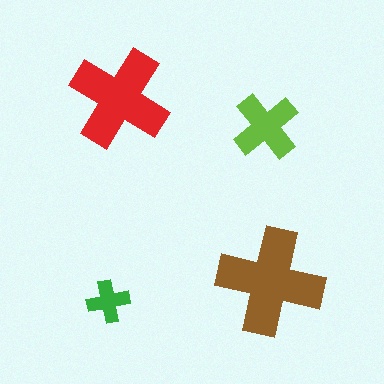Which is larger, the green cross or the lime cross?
The lime one.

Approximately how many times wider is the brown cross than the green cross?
About 2.5 times wider.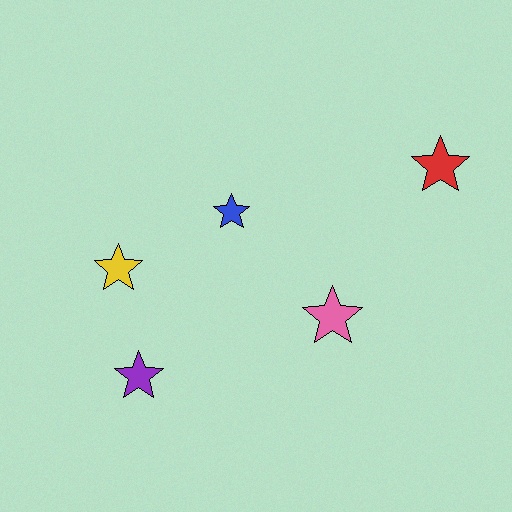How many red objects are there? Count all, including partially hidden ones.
There is 1 red object.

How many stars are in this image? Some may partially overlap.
There are 5 stars.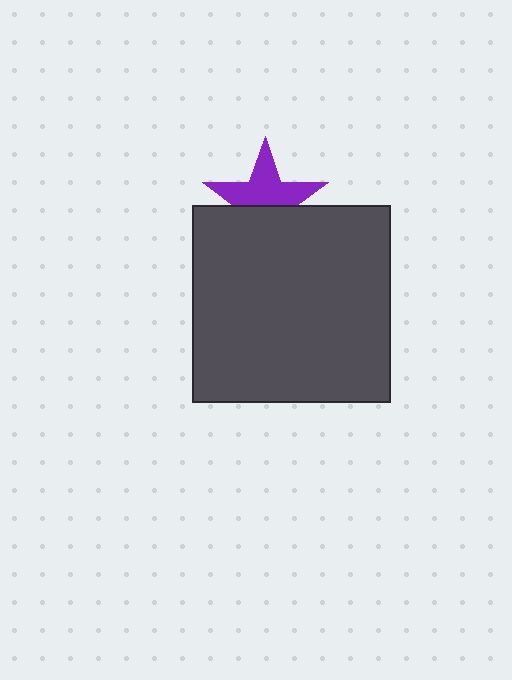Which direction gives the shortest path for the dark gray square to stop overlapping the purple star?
Moving down gives the shortest separation.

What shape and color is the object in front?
The object in front is a dark gray square.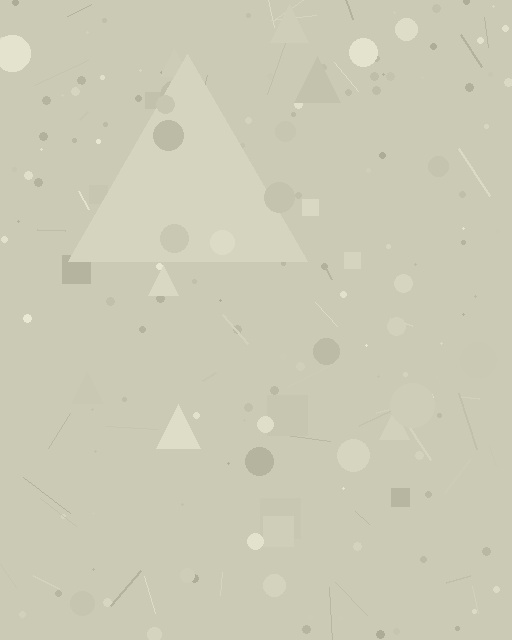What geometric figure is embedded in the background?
A triangle is embedded in the background.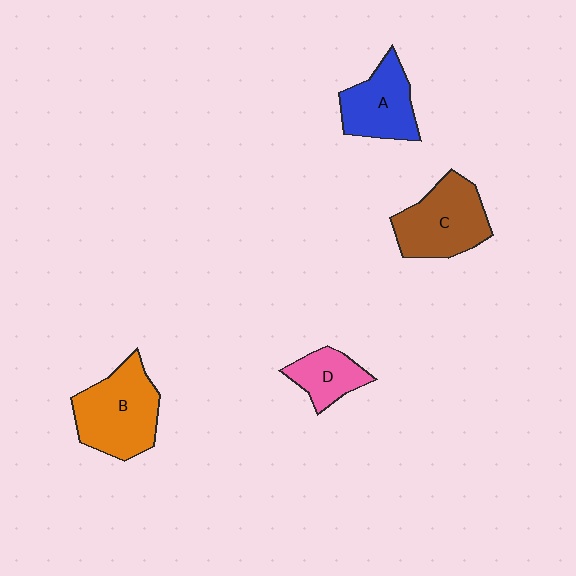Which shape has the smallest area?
Shape D (pink).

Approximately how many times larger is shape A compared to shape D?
Approximately 1.5 times.